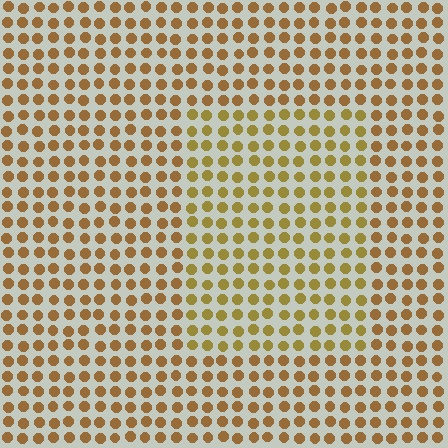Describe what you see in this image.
The image is filled with small brown elements in a uniform arrangement. A rectangle-shaped region is visible where the elements are tinted to a slightly different hue, forming a subtle color boundary.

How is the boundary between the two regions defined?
The boundary is defined purely by a slight shift in hue (about 20 degrees). Spacing, size, and orientation are identical on both sides.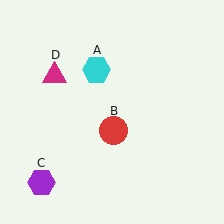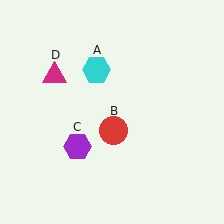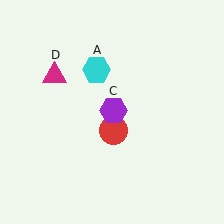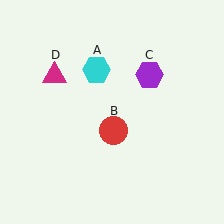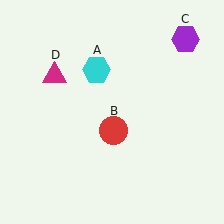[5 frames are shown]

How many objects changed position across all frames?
1 object changed position: purple hexagon (object C).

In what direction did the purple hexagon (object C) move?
The purple hexagon (object C) moved up and to the right.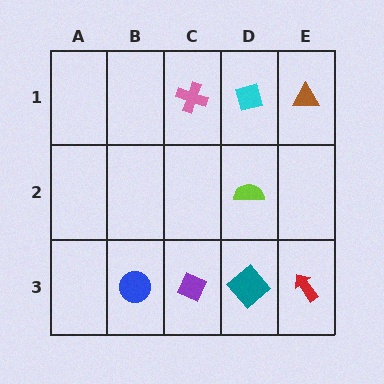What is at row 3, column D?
A teal diamond.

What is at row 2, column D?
A lime semicircle.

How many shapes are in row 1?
3 shapes.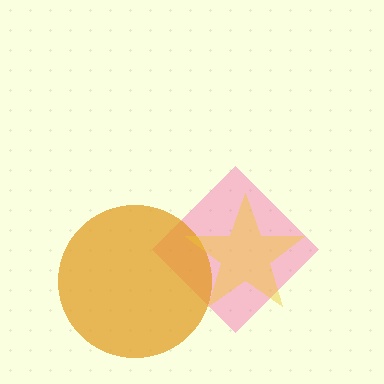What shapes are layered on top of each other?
The layered shapes are: a pink diamond, an orange circle, a yellow star.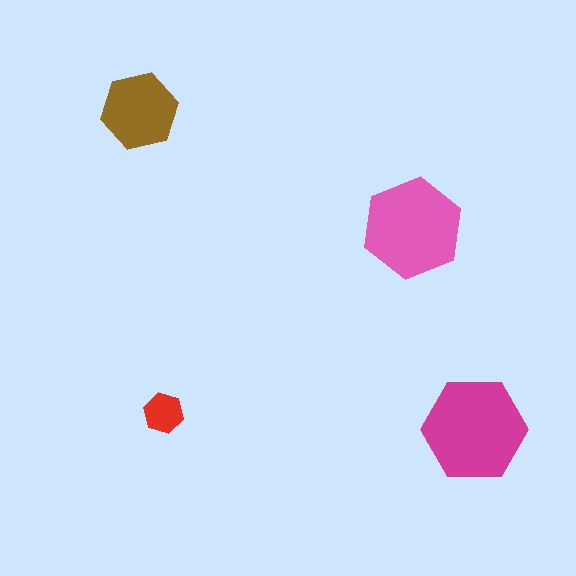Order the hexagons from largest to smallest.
the magenta one, the pink one, the brown one, the red one.